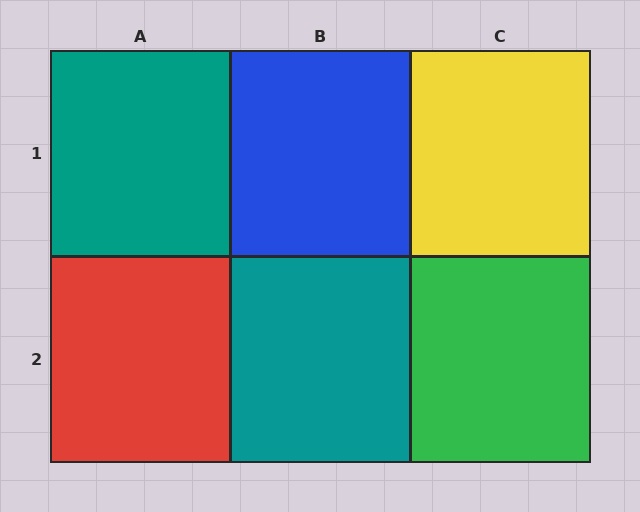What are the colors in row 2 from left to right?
Red, teal, green.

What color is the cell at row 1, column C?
Yellow.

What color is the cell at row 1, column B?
Blue.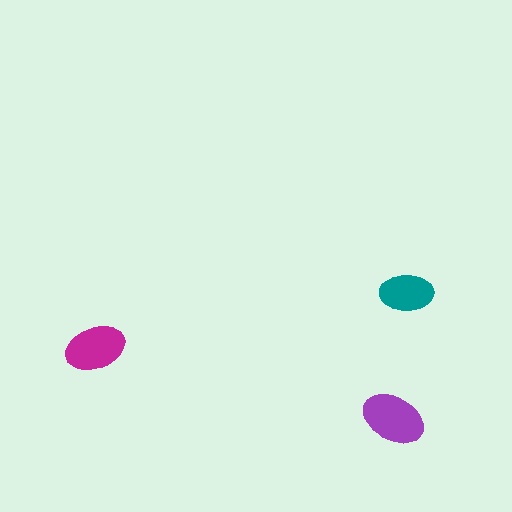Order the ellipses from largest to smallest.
the purple one, the magenta one, the teal one.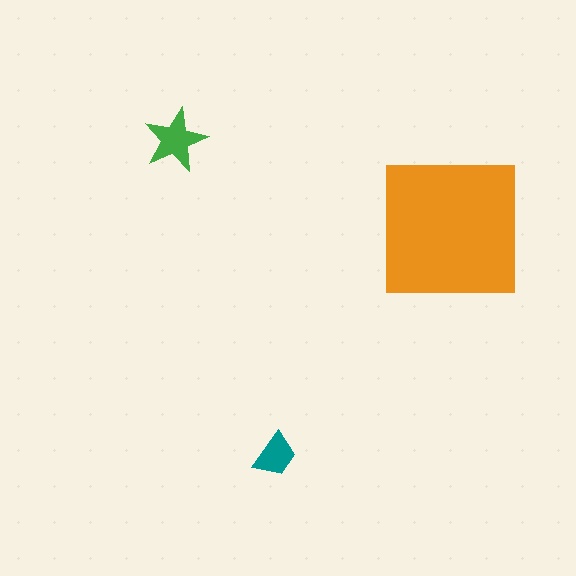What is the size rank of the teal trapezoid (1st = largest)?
3rd.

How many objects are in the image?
There are 3 objects in the image.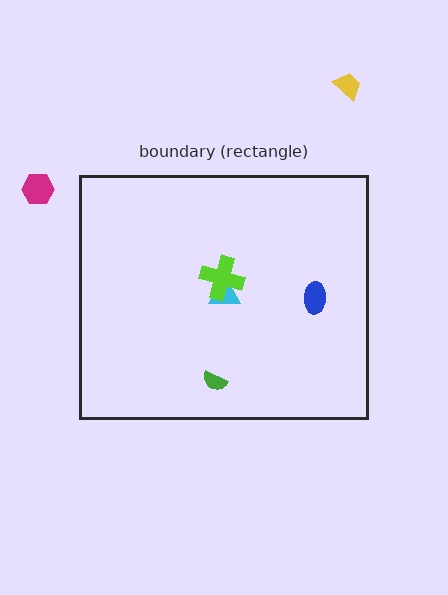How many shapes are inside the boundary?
4 inside, 2 outside.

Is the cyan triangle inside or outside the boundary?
Inside.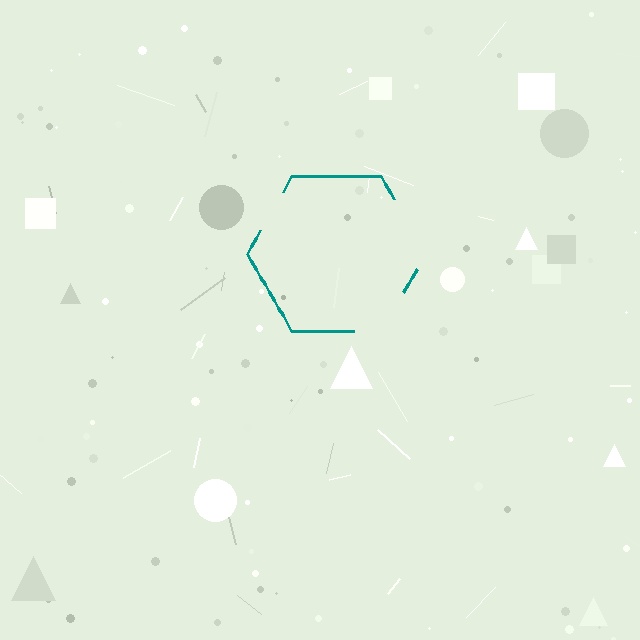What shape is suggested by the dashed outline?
The dashed outline suggests a hexagon.